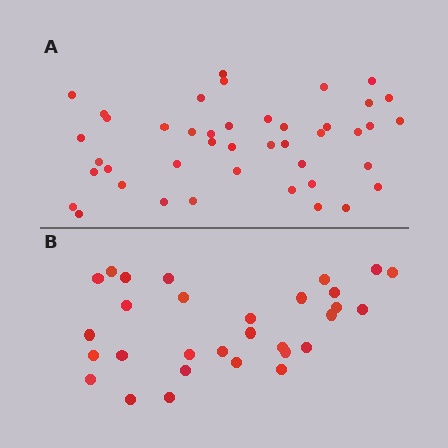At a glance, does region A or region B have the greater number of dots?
Region A (the top region) has more dots.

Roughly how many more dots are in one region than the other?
Region A has approximately 15 more dots than region B.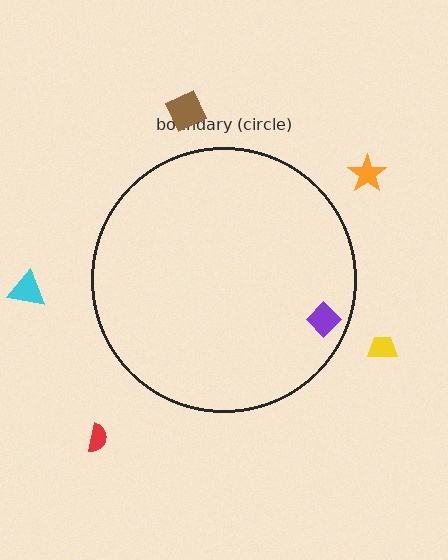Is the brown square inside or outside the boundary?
Outside.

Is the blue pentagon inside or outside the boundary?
Outside.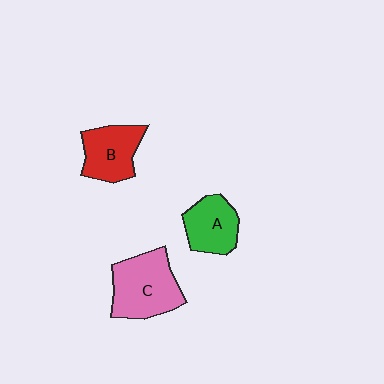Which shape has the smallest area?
Shape A (green).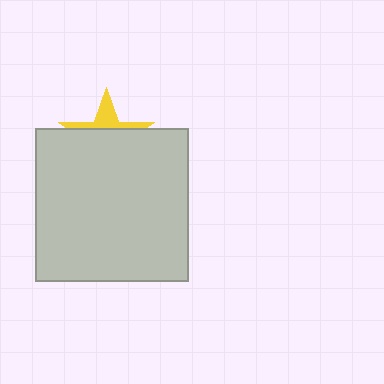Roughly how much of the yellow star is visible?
A small part of it is visible (roughly 32%).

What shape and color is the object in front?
The object in front is a light gray square.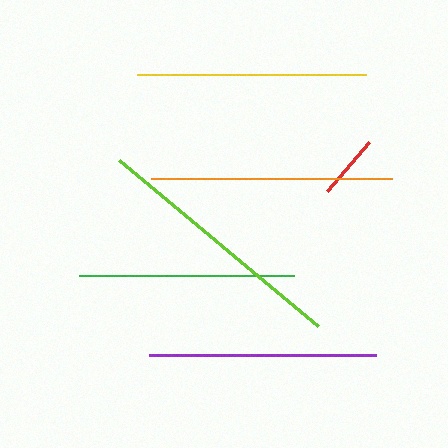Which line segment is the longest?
The lime line is the longest at approximately 259 pixels.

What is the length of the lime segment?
The lime segment is approximately 259 pixels long.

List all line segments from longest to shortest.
From longest to shortest: lime, orange, yellow, purple, green, red.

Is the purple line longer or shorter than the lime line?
The lime line is longer than the purple line.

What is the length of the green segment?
The green segment is approximately 215 pixels long.